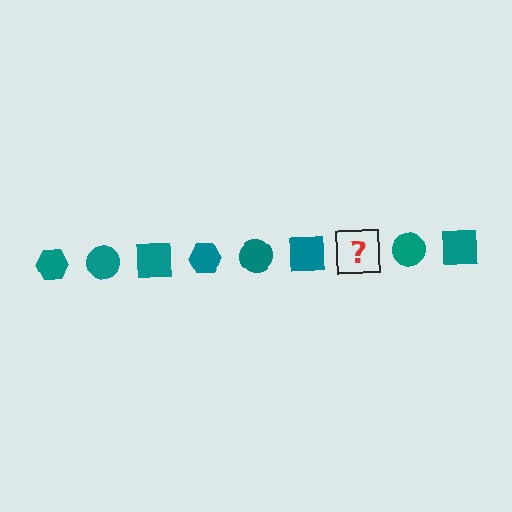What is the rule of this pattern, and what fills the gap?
The rule is that the pattern cycles through hexagon, circle, square shapes in teal. The gap should be filled with a teal hexagon.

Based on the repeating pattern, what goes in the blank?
The blank should be a teal hexagon.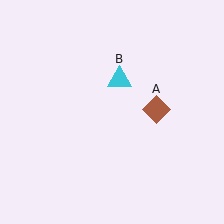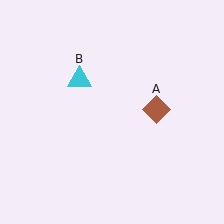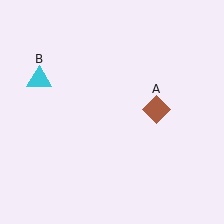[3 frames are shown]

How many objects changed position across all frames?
1 object changed position: cyan triangle (object B).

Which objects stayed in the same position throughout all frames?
Brown diamond (object A) remained stationary.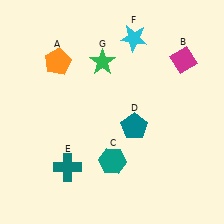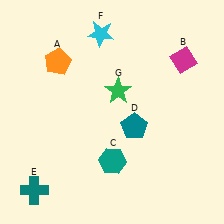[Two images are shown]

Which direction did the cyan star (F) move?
The cyan star (F) moved left.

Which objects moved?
The objects that moved are: the teal cross (E), the cyan star (F), the green star (G).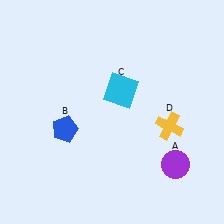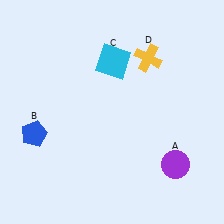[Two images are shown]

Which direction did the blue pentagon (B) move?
The blue pentagon (B) moved left.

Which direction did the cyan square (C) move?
The cyan square (C) moved up.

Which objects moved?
The objects that moved are: the blue pentagon (B), the cyan square (C), the yellow cross (D).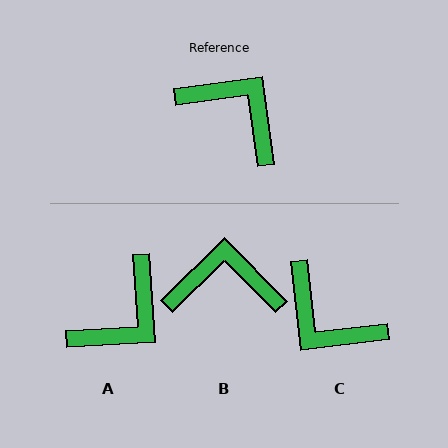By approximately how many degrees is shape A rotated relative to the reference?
Approximately 95 degrees clockwise.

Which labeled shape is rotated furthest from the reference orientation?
C, about 179 degrees away.